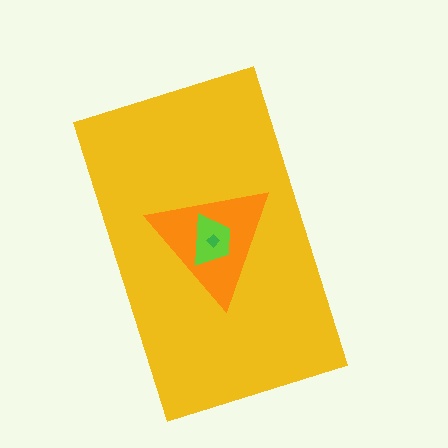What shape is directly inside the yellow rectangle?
The orange triangle.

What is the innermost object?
The green diamond.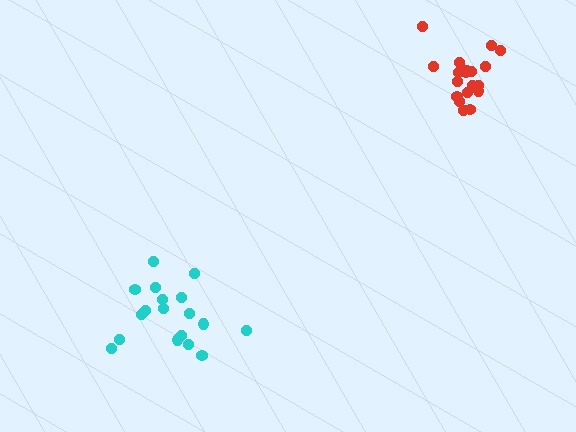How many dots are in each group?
Group 1: 19 dots, Group 2: 18 dots (37 total).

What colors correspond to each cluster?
The clusters are colored: red, cyan.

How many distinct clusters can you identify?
There are 2 distinct clusters.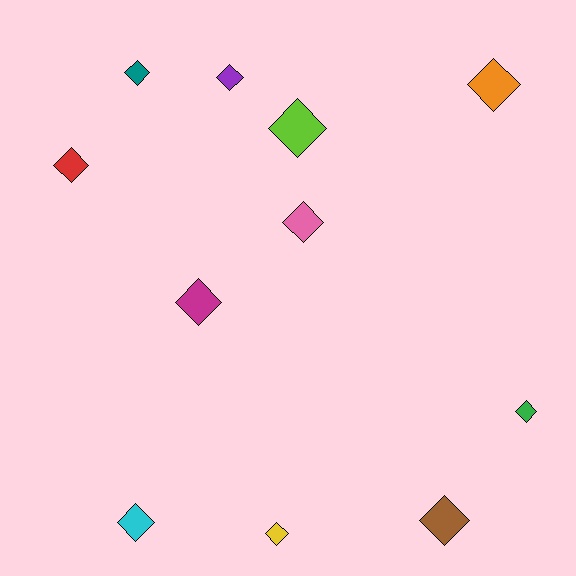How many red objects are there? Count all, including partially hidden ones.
There is 1 red object.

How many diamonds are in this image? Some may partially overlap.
There are 11 diamonds.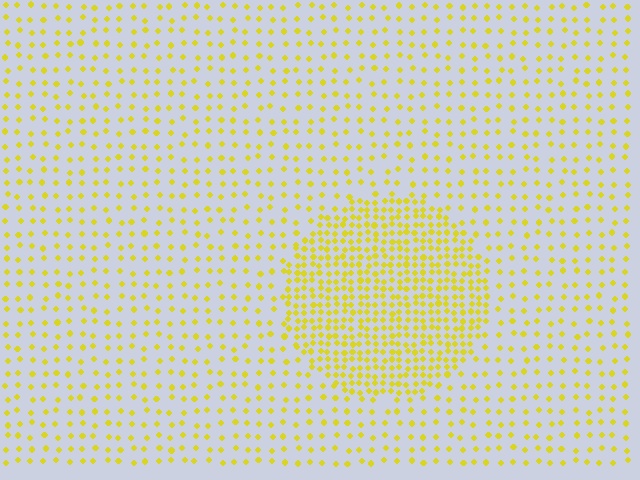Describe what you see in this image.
The image contains small yellow elements arranged at two different densities. A circle-shaped region is visible where the elements are more densely packed than the surrounding area.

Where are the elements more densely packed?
The elements are more densely packed inside the circle boundary.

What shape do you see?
I see a circle.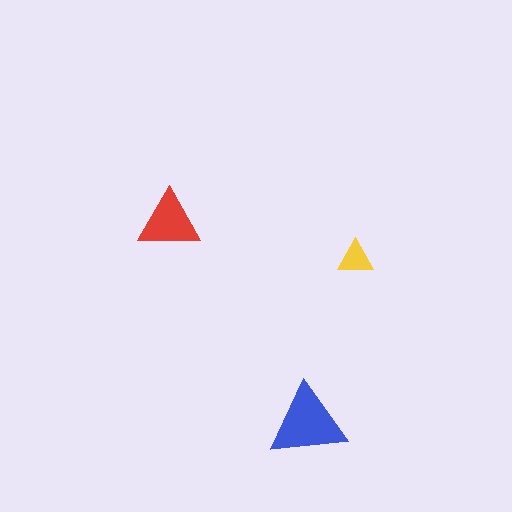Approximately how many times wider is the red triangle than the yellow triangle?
About 1.5 times wider.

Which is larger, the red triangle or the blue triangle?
The blue one.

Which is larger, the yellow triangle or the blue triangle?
The blue one.